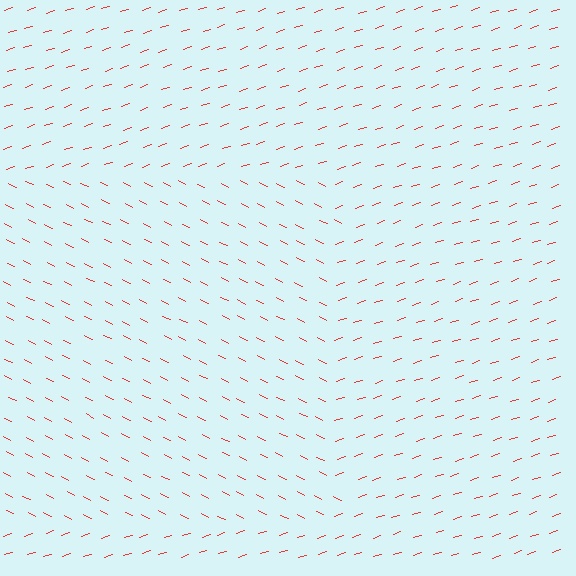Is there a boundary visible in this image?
Yes, there is a texture boundary formed by a change in line orientation.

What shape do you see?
I see a rectangle.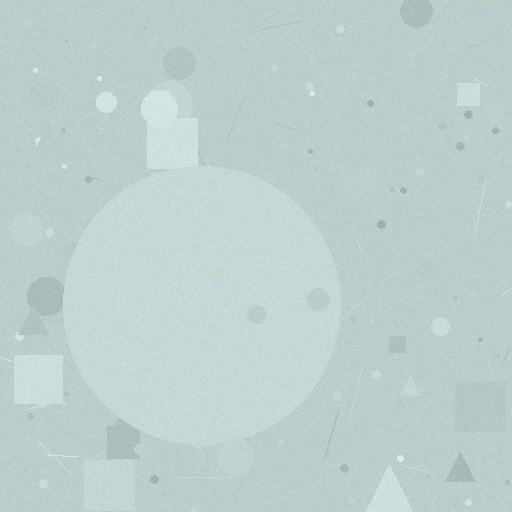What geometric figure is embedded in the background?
A circle is embedded in the background.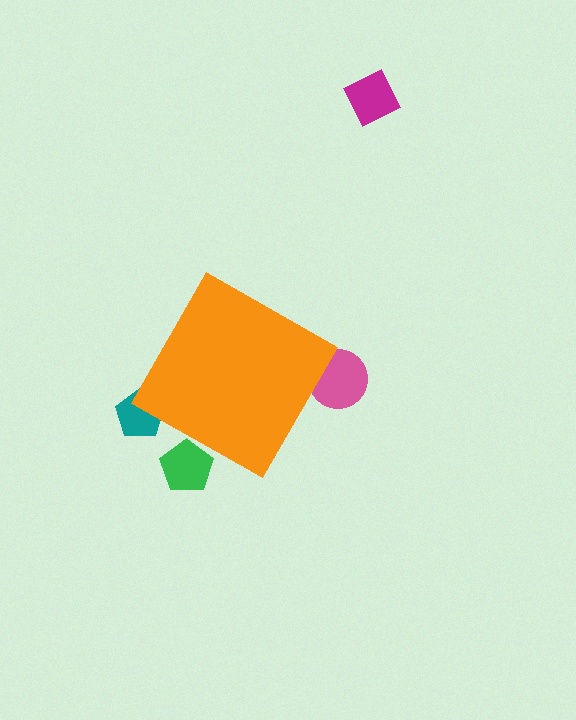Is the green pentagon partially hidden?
Yes, the green pentagon is partially hidden behind the orange diamond.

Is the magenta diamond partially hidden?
No, the magenta diamond is fully visible.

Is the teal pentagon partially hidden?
Yes, the teal pentagon is partially hidden behind the orange diamond.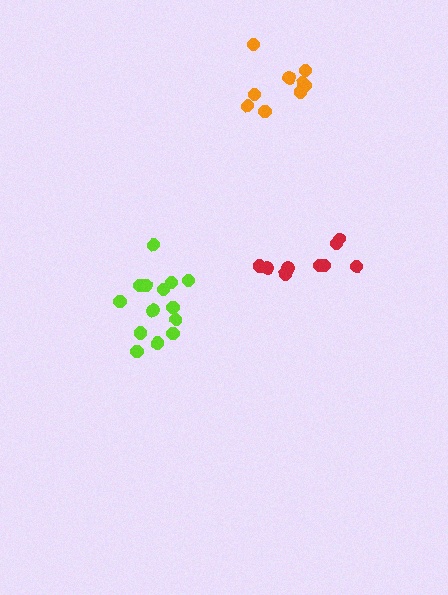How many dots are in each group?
Group 1: 14 dots, Group 2: 9 dots, Group 3: 9 dots (32 total).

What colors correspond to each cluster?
The clusters are colored: lime, orange, red.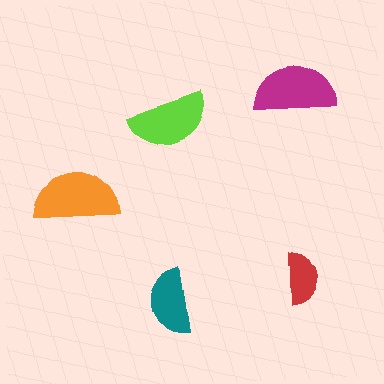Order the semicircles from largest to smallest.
the orange one, the magenta one, the lime one, the teal one, the red one.